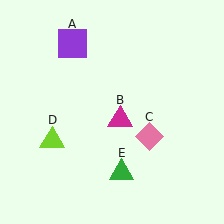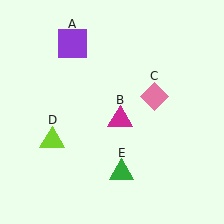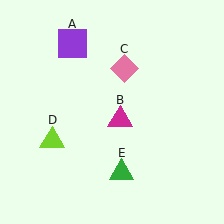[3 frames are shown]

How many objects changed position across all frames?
1 object changed position: pink diamond (object C).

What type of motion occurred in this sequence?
The pink diamond (object C) rotated counterclockwise around the center of the scene.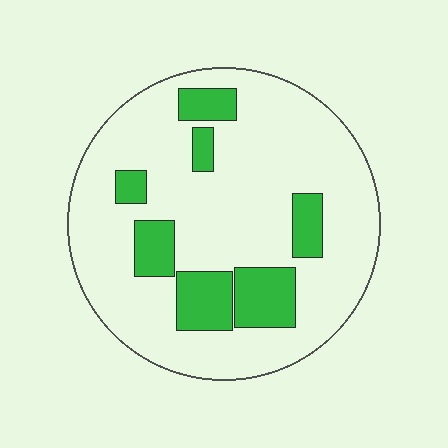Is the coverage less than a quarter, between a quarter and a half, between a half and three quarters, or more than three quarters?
Less than a quarter.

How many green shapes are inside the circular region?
7.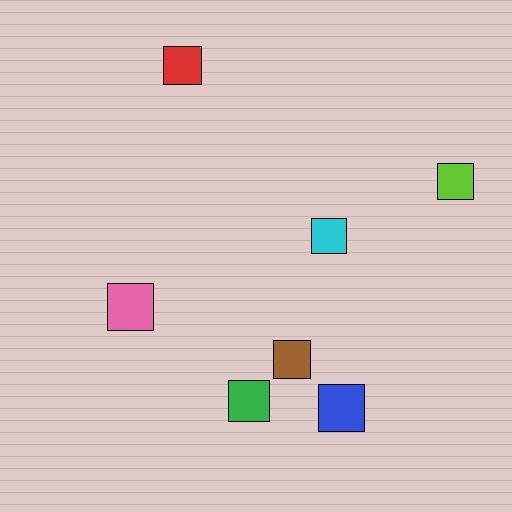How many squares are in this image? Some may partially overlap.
There are 7 squares.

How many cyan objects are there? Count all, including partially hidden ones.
There is 1 cyan object.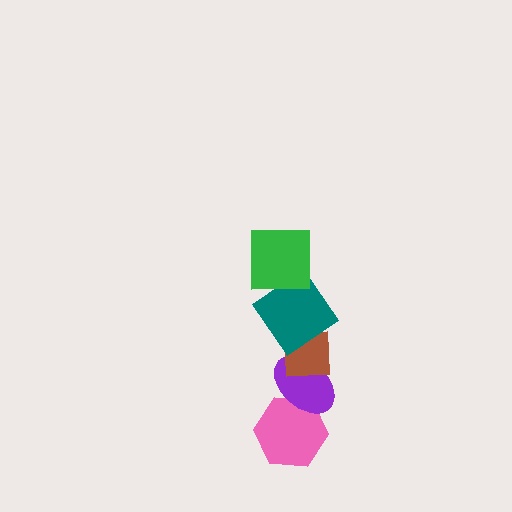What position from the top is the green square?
The green square is 1st from the top.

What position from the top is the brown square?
The brown square is 3rd from the top.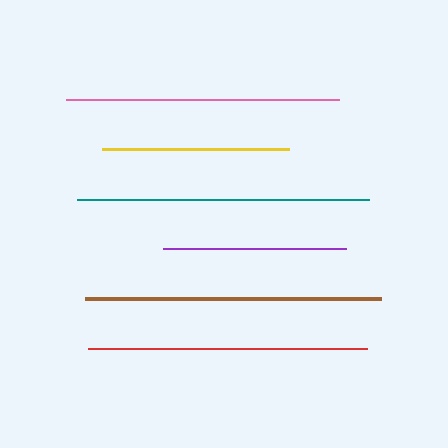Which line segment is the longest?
The brown line is the longest at approximately 296 pixels.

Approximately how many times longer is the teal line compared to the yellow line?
The teal line is approximately 1.6 times the length of the yellow line.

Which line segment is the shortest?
The purple line is the shortest at approximately 184 pixels.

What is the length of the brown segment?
The brown segment is approximately 296 pixels long.